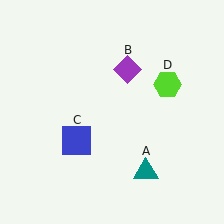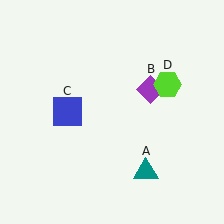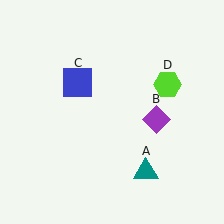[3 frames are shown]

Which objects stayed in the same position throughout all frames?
Teal triangle (object A) and lime hexagon (object D) remained stationary.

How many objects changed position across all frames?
2 objects changed position: purple diamond (object B), blue square (object C).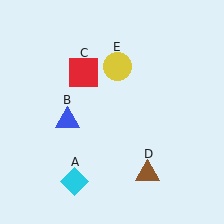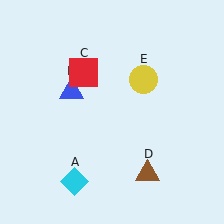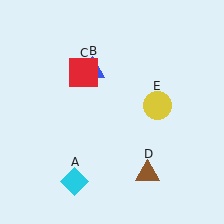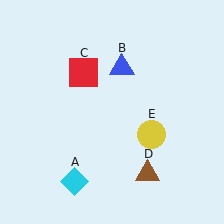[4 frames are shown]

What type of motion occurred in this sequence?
The blue triangle (object B), yellow circle (object E) rotated clockwise around the center of the scene.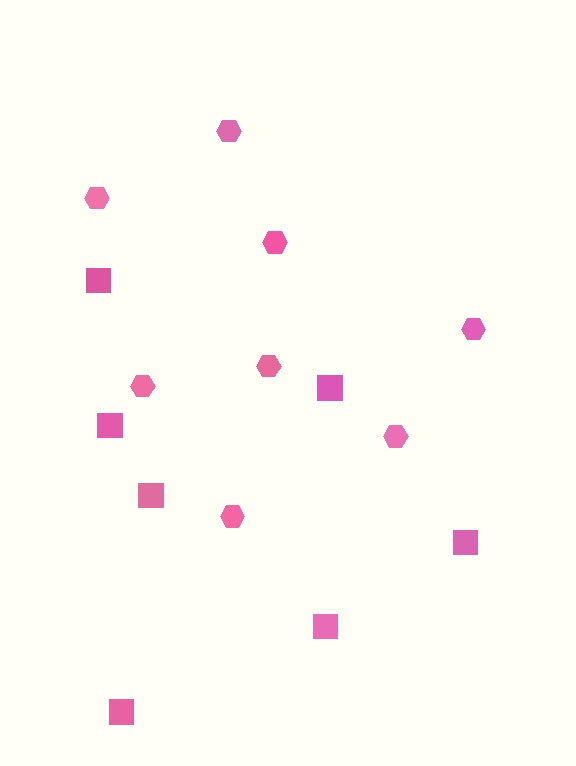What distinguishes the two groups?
There are 2 groups: one group of hexagons (8) and one group of squares (7).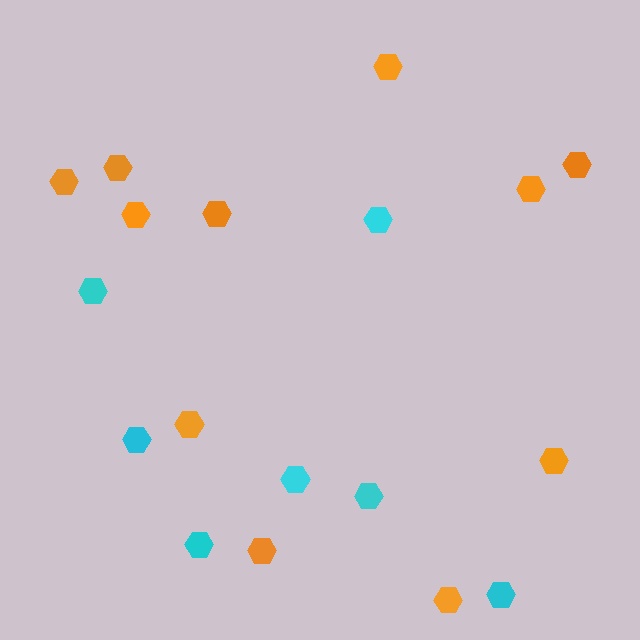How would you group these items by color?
There are 2 groups: one group of cyan hexagons (7) and one group of orange hexagons (11).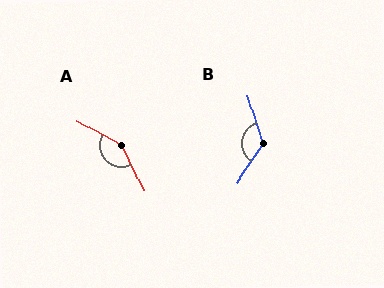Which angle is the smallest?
B, at approximately 129 degrees.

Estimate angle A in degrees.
Approximately 144 degrees.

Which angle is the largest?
A, at approximately 144 degrees.